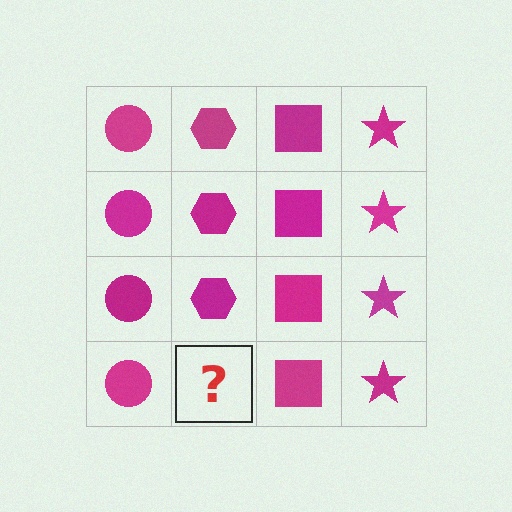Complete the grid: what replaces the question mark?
The question mark should be replaced with a magenta hexagon.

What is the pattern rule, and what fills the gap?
The rule is that each column has a consistent shape. The gap should be filled with a magenta hexagon.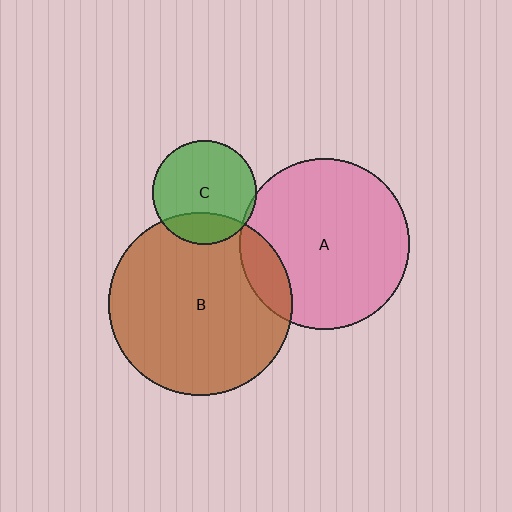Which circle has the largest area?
Circle B (brown).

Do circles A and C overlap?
Yes.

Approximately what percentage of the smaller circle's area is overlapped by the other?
Approximately 5%.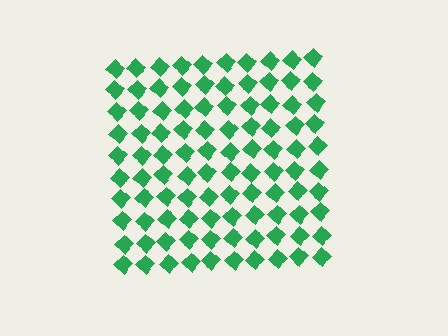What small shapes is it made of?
It is made of small diamonds.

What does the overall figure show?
The overall figure shows a square.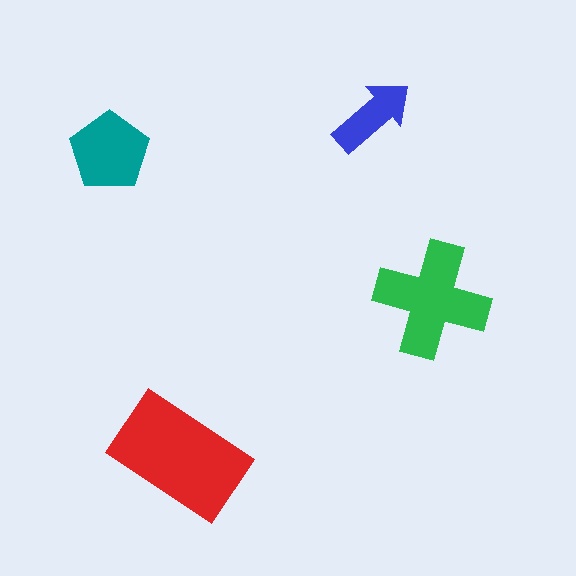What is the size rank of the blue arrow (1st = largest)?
4th.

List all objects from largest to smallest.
The red rectangle, the green cross, the teal pentagon, the blue arrow.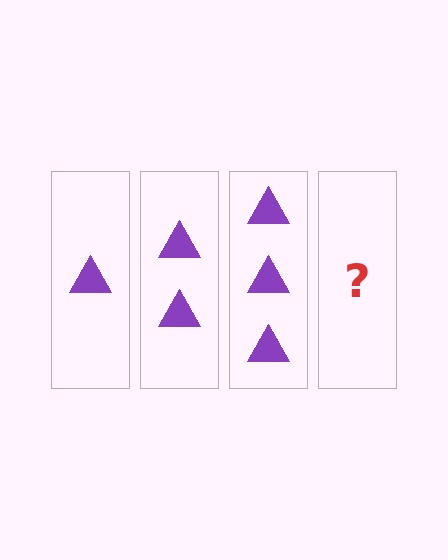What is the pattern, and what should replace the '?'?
The pattern is that each step adds one more triangle. The '?' should be 4 triangles.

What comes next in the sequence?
The next element should be 4 triangles.